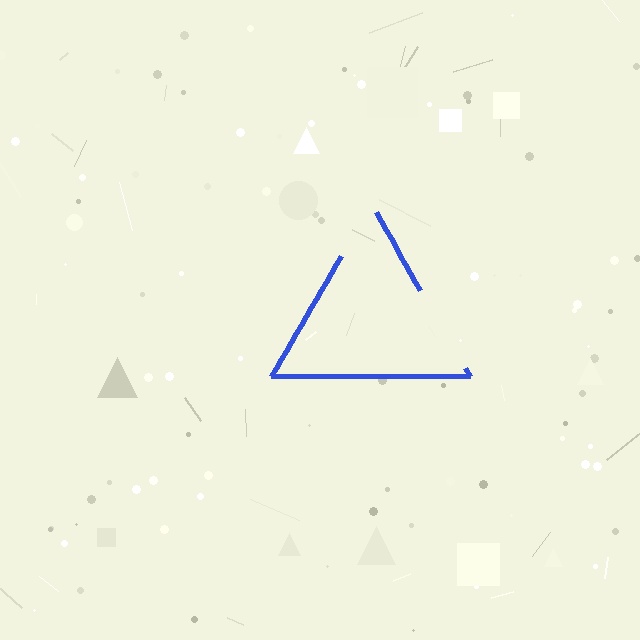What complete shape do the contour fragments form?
The contour fragments form a triangle.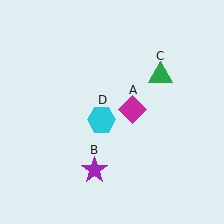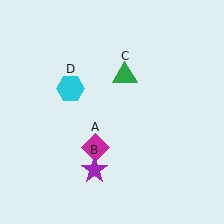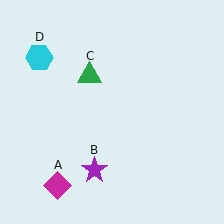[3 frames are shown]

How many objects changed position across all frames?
3 objects changed position: magenta diamond (object A), green triangle (object C), cyan hexagon (object D).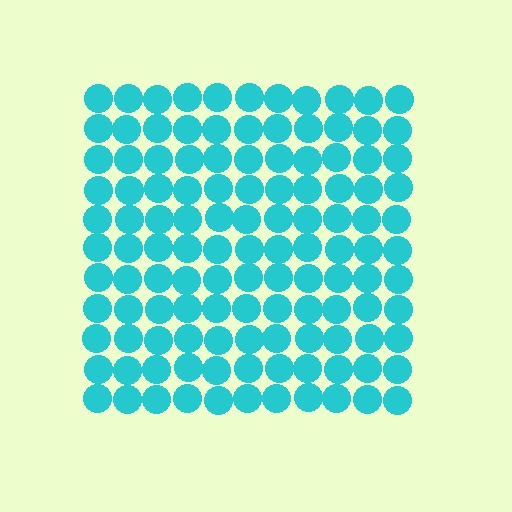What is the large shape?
The large shape is a square.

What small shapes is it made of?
It is made of small circles.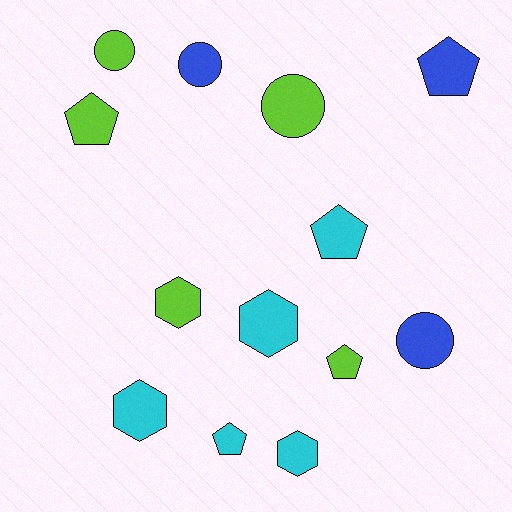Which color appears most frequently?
Cyan, with 5 objects.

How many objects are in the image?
There are 13 objects.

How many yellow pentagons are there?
There are no yellow pentagons.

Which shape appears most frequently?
Pentagon, with 5 objects.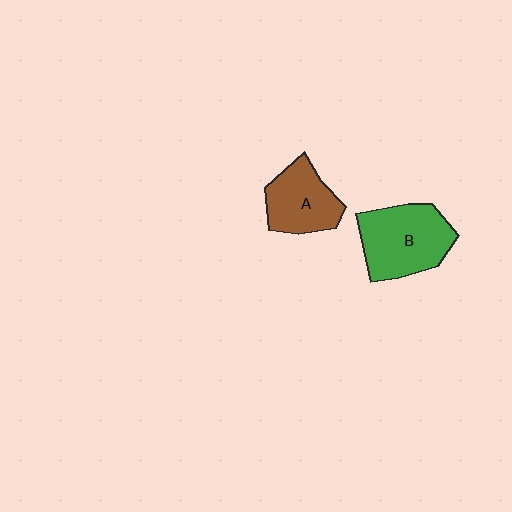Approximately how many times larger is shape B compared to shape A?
Approximately 1.3 times.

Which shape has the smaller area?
Shape A (brown).